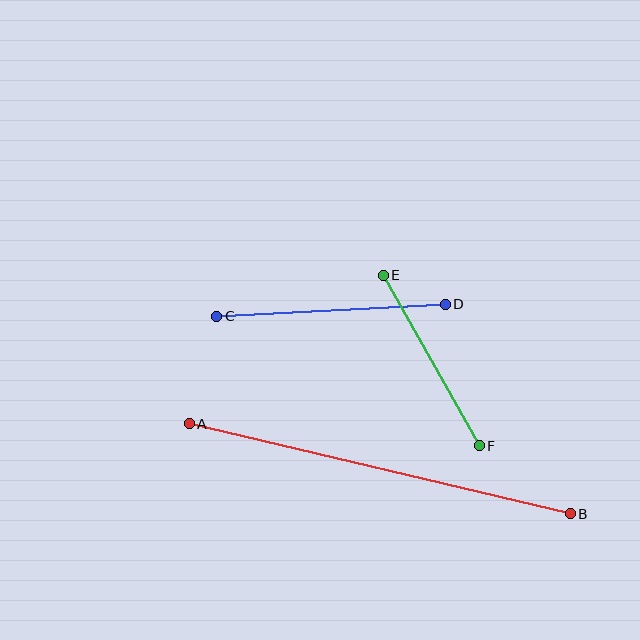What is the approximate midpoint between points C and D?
The midpoint is at approximately (331, 310) pixels.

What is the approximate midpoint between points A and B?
The midpoint is at approximately (380, 469) pixels.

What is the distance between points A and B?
The distance is approximately 391 pixels.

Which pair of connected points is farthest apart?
Points A and B are farthest apart.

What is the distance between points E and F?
The distance is approximately 196 pixels.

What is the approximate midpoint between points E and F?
The midpoint is at approximately (431, 360) pixels.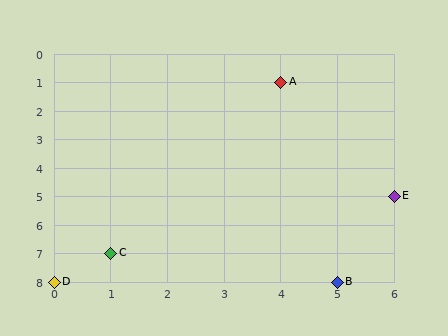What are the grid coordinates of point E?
Point E is at grid coordinates (6, 5).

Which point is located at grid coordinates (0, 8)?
Point D is at (0, 8).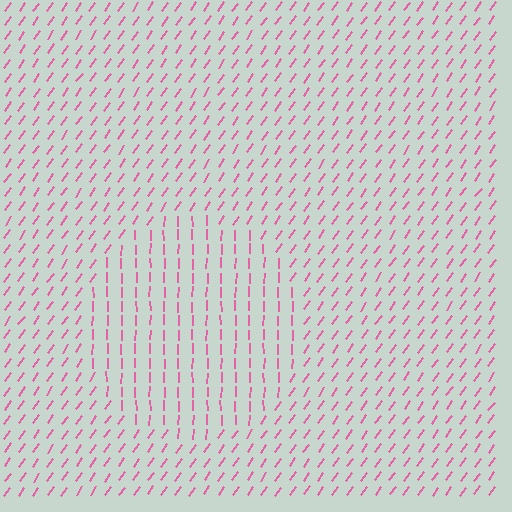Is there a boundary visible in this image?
Yes, there is a texture boundary formed by a change in line orientation.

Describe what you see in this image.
The image is filled with small pink line segments. A circle region in the image has lines oriented differently from the surrounding lines, creating a visible texture boundary.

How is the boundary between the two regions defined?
The boundary is defined purely by a change in line orientation (approximately 34 degrees difference). All lines are the same color and thickness.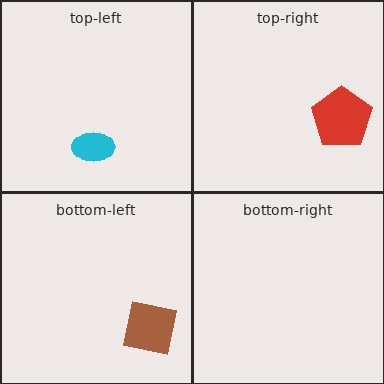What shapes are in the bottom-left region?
The brown square.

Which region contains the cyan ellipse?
The top-left region.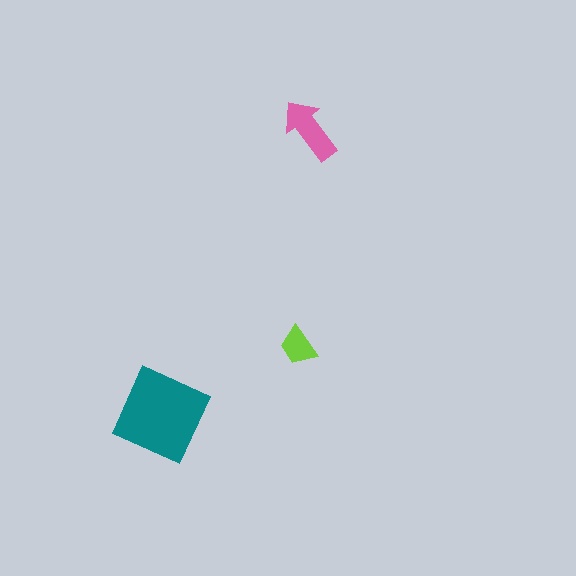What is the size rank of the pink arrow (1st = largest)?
2nd.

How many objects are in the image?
There are 3 objects in the image.